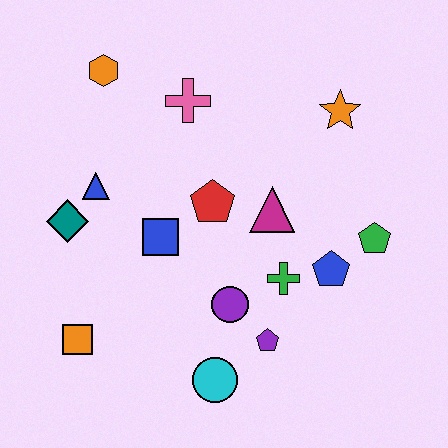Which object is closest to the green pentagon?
The blue pentagon is closest to the green pentagon.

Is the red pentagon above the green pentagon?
Yes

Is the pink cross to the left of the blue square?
No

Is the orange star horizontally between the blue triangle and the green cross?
No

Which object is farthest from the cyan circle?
The orange hexagon is farthest from the cyan circle.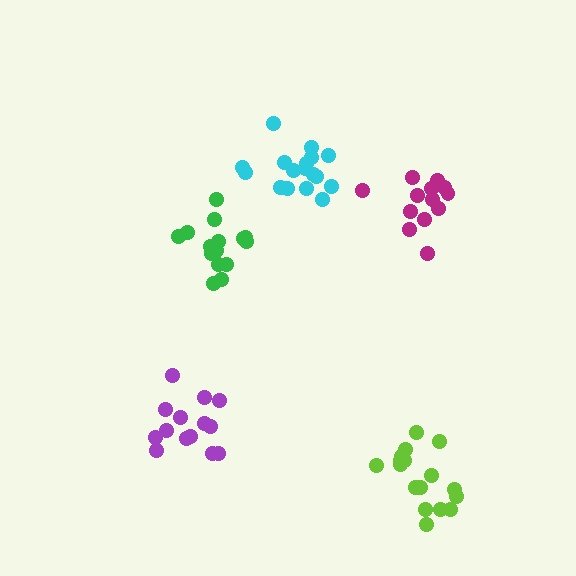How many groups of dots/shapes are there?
There are 5 groups.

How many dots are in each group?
Group 1: 15 dots, Group 2: 14 dots, Group 3: 17 dots, Group 4: 13 dots, Group 5: 17 dots (76 total).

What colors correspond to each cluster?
The clusters are colored: green, purple, cyan, magenta, lime.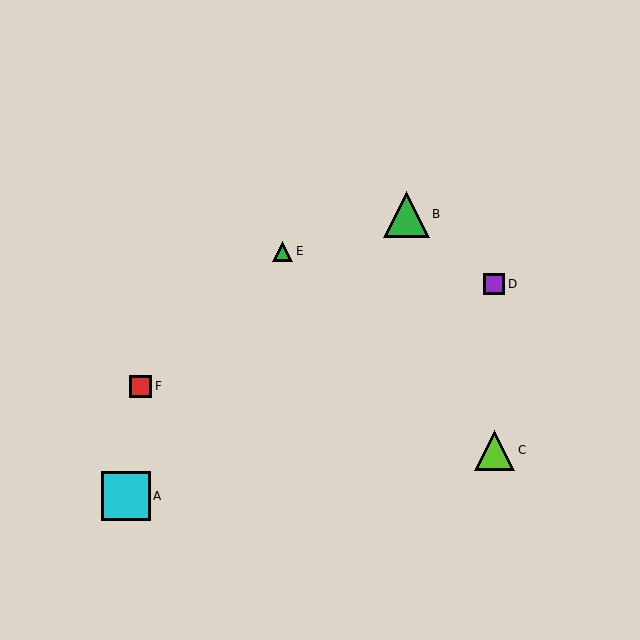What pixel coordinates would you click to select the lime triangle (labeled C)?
Click at (495, 450) to select the lime triangle C.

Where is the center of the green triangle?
The center of the green triangle is at (283, 251).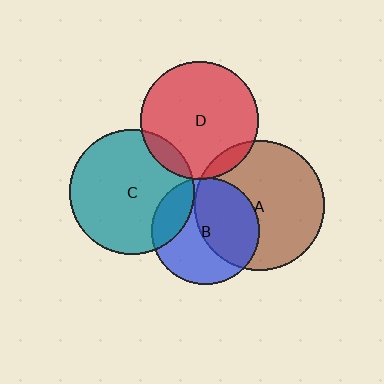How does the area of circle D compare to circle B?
Approximately 1.2 times.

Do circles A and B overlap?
Yes.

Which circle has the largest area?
Circle A (brown).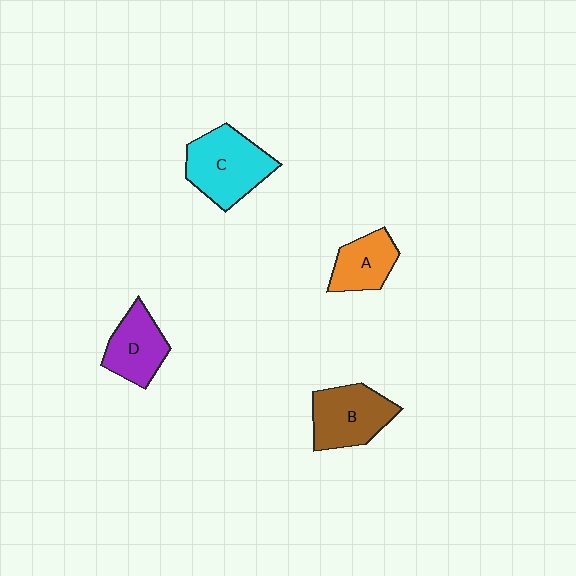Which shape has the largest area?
Shape C (cyan).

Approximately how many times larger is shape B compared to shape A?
Approximately 1.4 times.